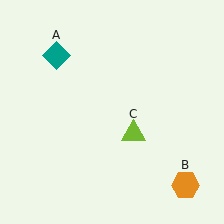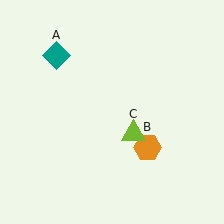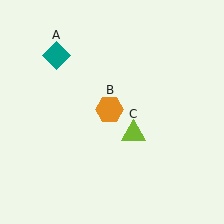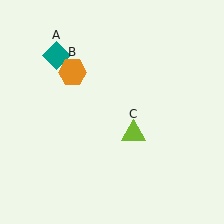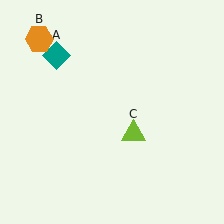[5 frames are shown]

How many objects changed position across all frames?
1 object changed position: orange hexagon (object B).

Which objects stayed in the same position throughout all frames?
Teal diamond (object A) and lime triangle (object C) remained stationary.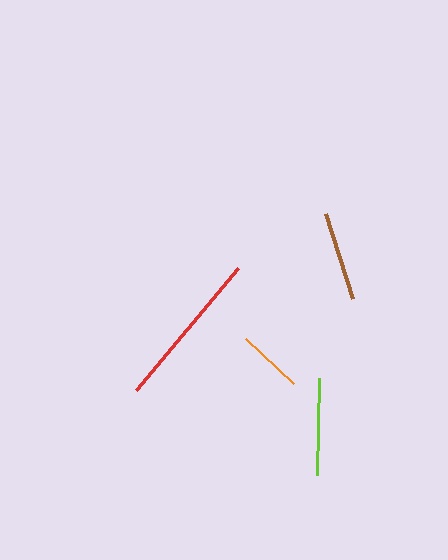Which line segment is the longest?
The red line is the longest at approximately 159 pixels.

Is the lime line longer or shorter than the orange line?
The lime line is longer than the orange line.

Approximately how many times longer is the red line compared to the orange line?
The red line is approximately 2.4 times the length of the orange line.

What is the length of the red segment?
The red segment is approximately 159 pixels long.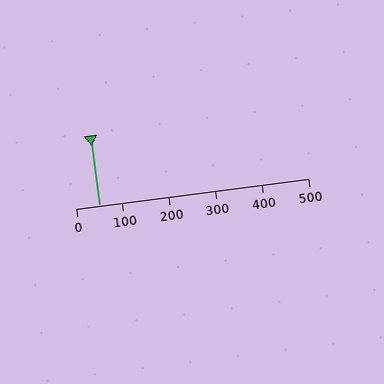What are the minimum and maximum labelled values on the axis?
The axis runs from 0 to 500.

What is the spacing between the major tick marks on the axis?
The major ticks are spaced 100 apart.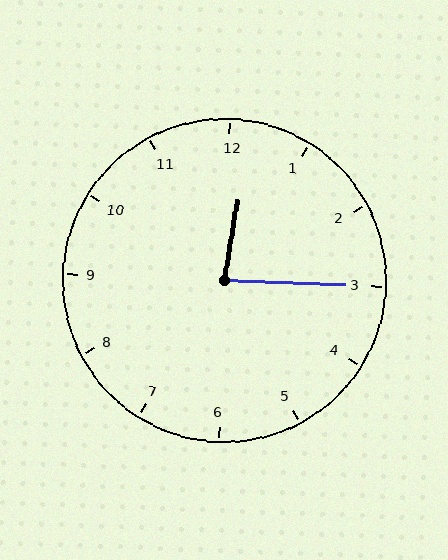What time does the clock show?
12:15.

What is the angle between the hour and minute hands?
Approximately 82 degrees.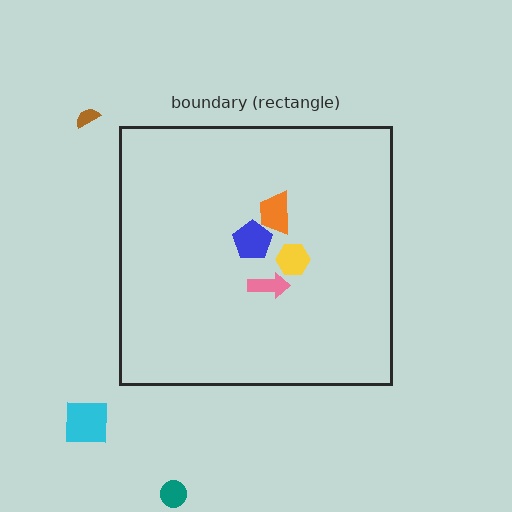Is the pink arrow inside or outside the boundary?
Inside.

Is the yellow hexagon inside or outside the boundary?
Inside.